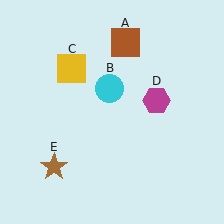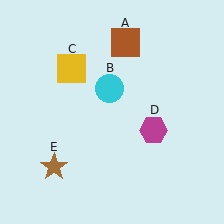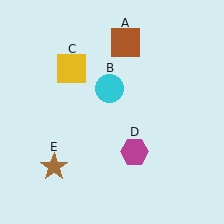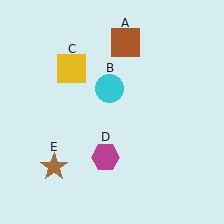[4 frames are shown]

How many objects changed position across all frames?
1 object changed position: magenta hexagon (object D).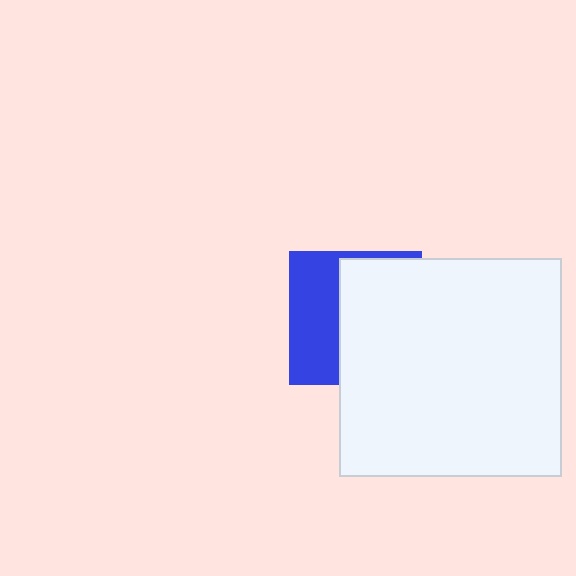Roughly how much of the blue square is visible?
A small part of it is visible (roughly 41%).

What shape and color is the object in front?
The object in front is a white rectangle.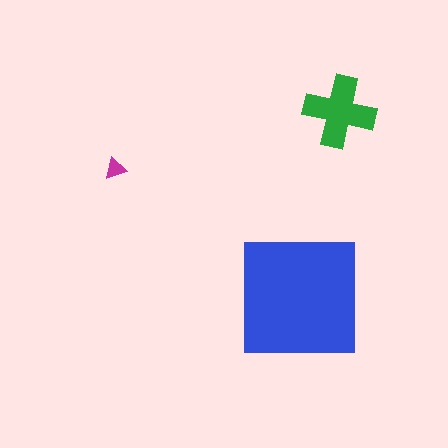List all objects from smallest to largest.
The magenta triangle, the green cross, the blue square.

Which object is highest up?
The green cross is topmost.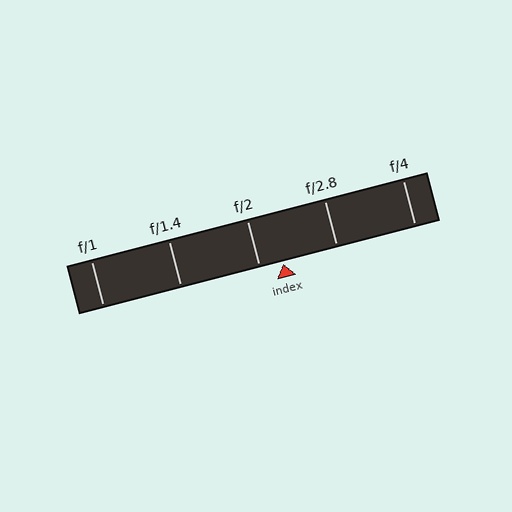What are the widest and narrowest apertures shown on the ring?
The widest aperture shown is f/1 and the narrowest is f/4.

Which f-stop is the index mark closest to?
The index mark is closest to f/2.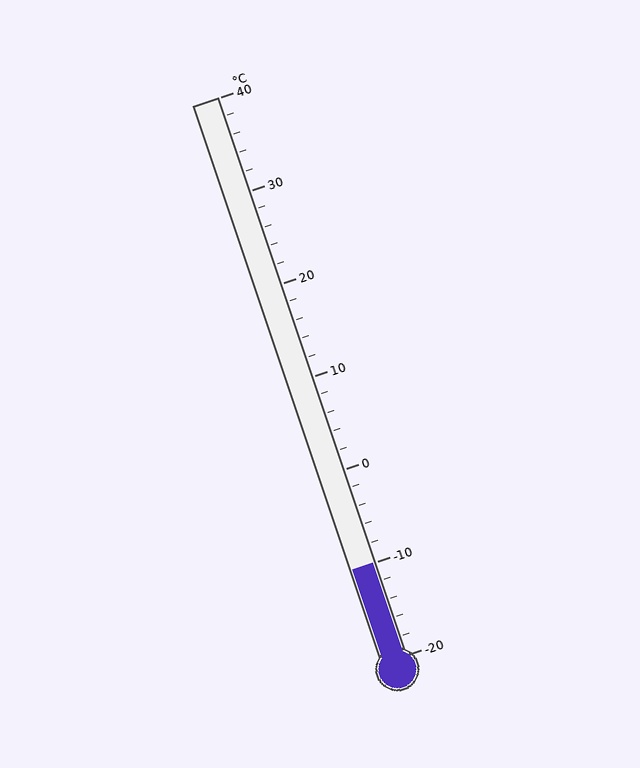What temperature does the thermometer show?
The thermometer shows approximately -10°C.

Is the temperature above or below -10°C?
The temperature is at -10°C.